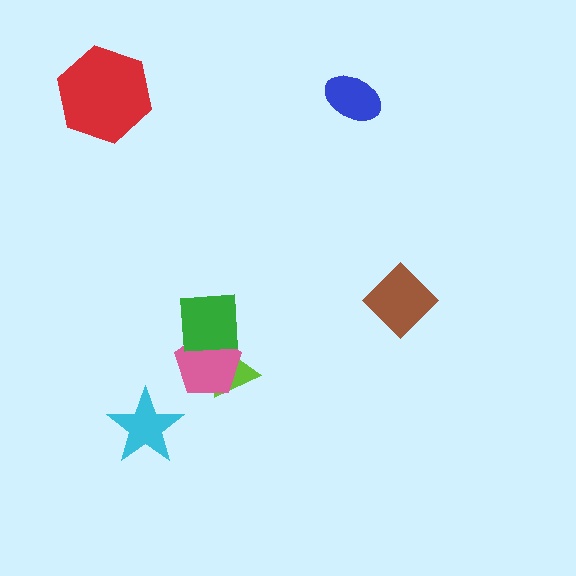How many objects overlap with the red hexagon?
0 objects overlap with the red hexagon.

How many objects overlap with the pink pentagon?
2 objects overlap with the pink pentagon.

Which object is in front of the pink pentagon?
The green square is in front of the pink pentagon.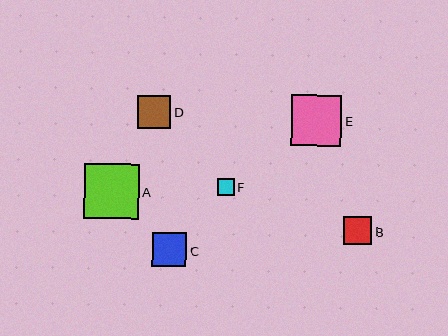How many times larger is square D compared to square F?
Square D is approximately 2.0 times the size of square F.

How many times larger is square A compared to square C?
Square A is approximately 1.6 times the size of square C.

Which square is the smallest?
Square F is the smallest with a size of approximately 17 pixels.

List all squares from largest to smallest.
From largest to smallest: A, E, C, D, B, F.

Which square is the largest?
Square A is the largest with a size of approximately 54 pixels.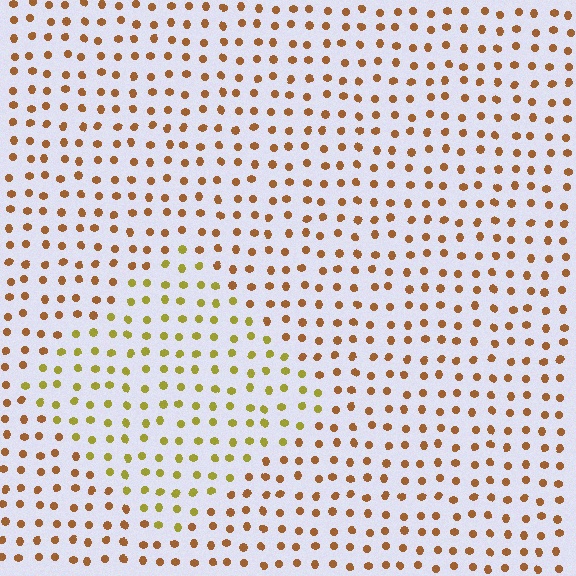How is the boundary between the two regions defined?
The boundary is defined purely by a slight shift in hue (about 35 degrees). Spacing, size, and orientation are identical on both sides.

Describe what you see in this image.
The image is filled with small brown elements in a uniform arrangement. A diamond-shaped region is visible where the elements are tinted to a slightly different hue, forming a subtle color boundary.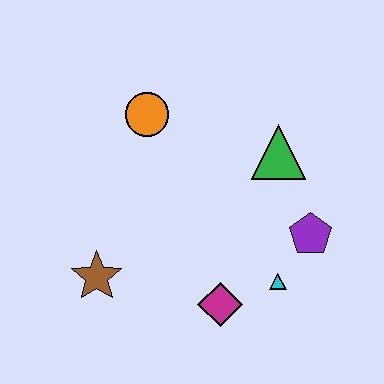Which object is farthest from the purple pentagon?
The brown star is farthest from the purple pentagon.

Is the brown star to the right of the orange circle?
No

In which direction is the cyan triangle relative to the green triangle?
The cyan triangle is below the green triangle.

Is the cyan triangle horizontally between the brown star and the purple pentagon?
Yes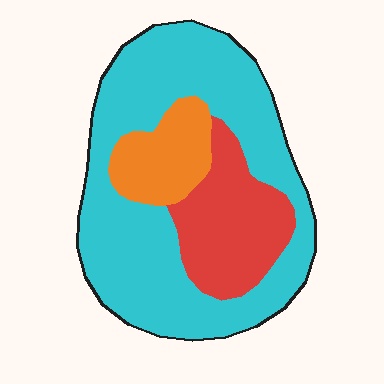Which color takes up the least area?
Orange, at roughly 15%.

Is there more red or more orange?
Red.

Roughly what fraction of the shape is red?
Red covers around 20% of the shape.